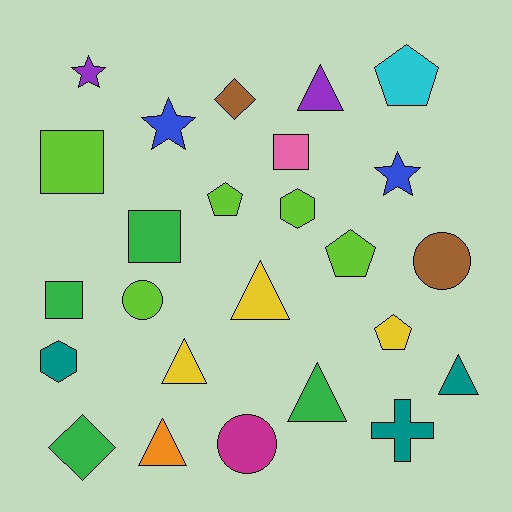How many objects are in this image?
There are 25 objects.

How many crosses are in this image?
There is 1 cross.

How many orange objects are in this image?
There is 1 orange object.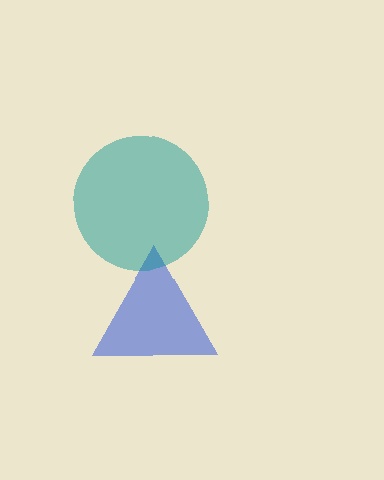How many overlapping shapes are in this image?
There are 2 overlapping shapes in the image.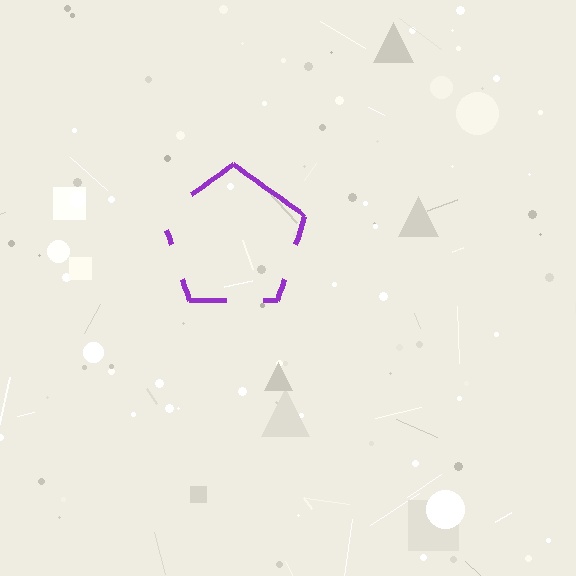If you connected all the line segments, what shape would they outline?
They would outline a pentagon.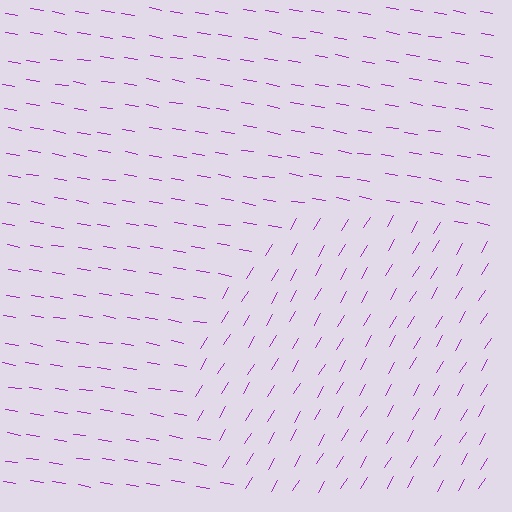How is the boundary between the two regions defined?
The boundary is defined purely by a change in line orientation (approximately 69 degrees difference). All lines are the same color and thickness.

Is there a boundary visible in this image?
Yes, there is a texture boundary formed by a change in line orientation.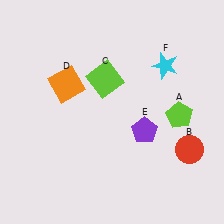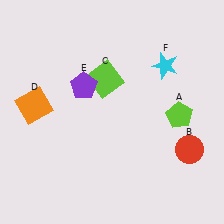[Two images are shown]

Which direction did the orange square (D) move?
The orange square (D) moved left.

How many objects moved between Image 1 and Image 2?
2 objects moved between the two images.